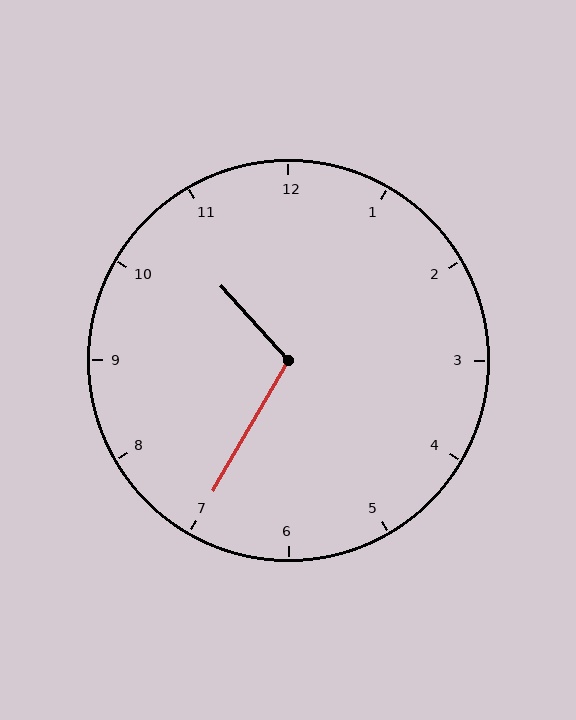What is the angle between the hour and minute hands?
Approximately 108 degrees.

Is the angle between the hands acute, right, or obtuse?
It is obtuse.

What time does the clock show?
10:35.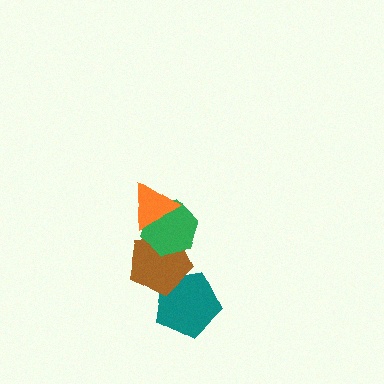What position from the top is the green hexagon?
The green hexagon is 2nd from the top.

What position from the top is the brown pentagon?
The brown pentagon is 3rd from the top.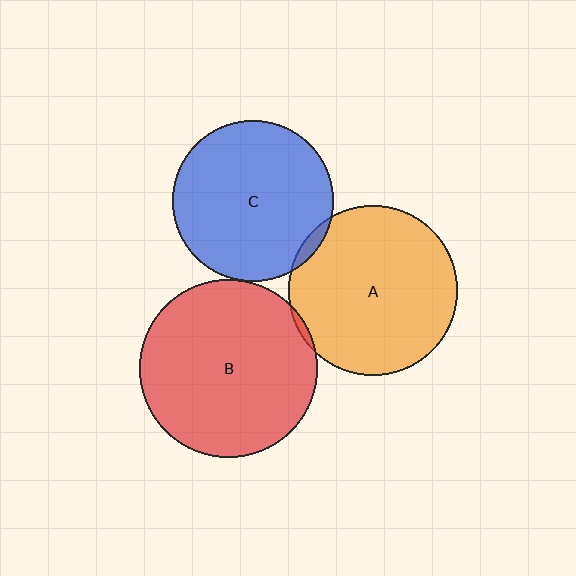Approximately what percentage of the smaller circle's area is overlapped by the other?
Approximately 5%.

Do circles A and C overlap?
Yes.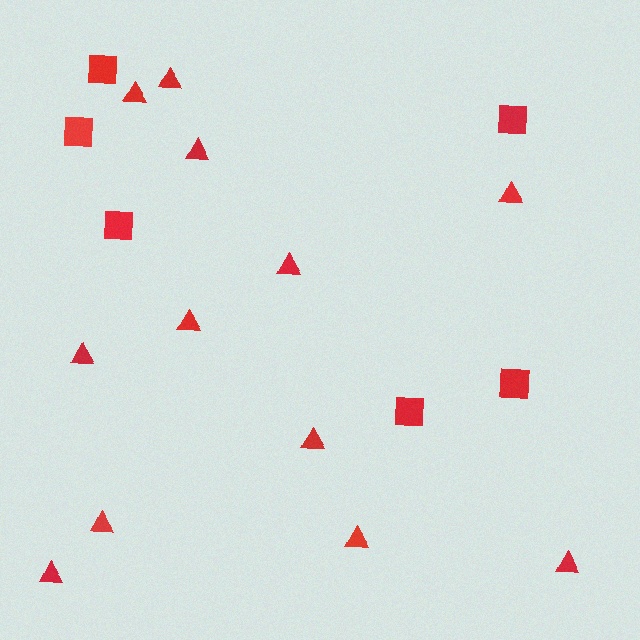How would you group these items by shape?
There are 2 groups: one group of triangles (12) and one group of squares (6).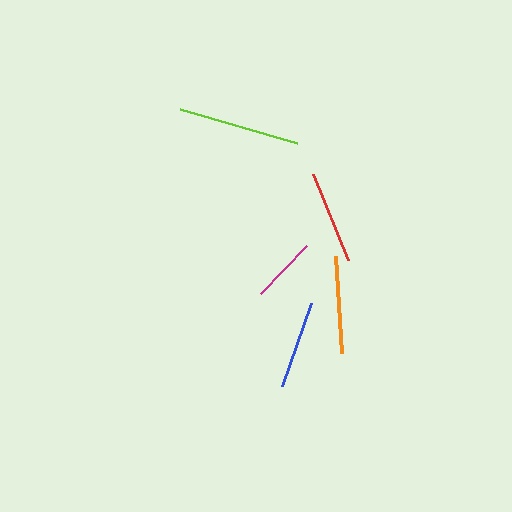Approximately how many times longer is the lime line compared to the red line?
The lime line is approximately 1.3 times the length of the red line.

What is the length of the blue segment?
The blue segment is approximately 88 pixels long.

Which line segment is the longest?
The lime line is the longest at approximately 122 pixels.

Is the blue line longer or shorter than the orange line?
The orange line is longer than the blue line.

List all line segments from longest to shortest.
From longest to shortest: lime, orange, red, blue, magenta.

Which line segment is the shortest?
The magenta line is the shortest at approximately 66 pixels.